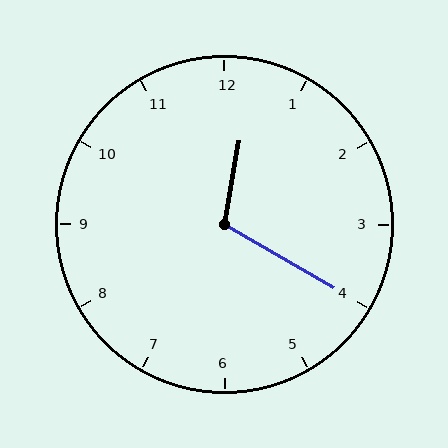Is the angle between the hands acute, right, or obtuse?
It is obtuse.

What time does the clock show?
12:20.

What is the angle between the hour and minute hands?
Approximately 110 degrees.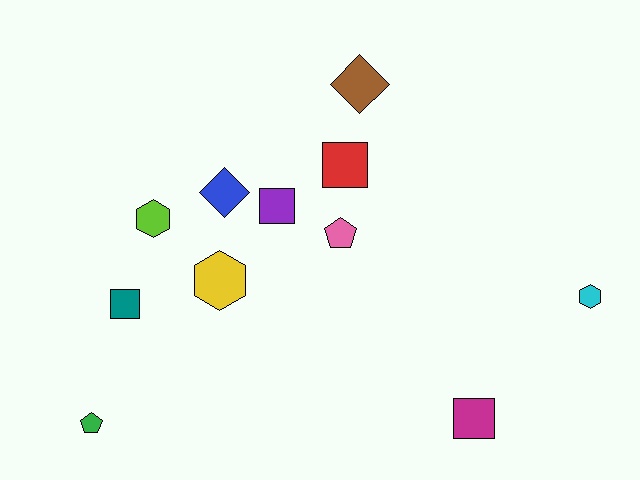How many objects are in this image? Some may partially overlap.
There are 11 objects.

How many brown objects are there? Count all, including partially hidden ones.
There is 1 brown object.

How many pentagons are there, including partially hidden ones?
There are 2 pentagons.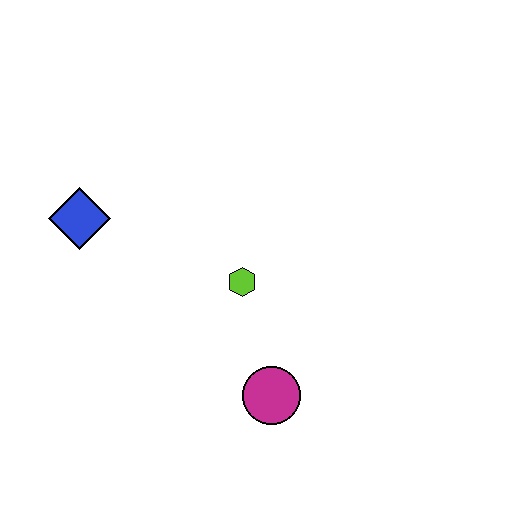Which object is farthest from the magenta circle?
The blue diamond is farthest from the magenta circle.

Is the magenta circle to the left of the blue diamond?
No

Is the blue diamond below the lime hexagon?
No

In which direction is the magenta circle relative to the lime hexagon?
The magenta circle is below the lime hexagon.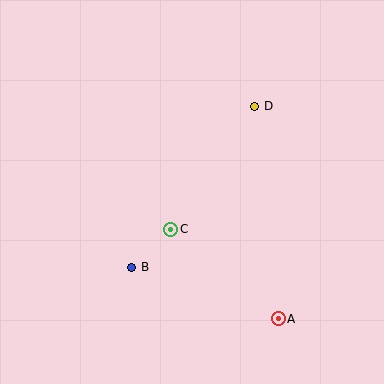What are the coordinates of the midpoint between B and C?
The midpoint between B and C is at (151, 248).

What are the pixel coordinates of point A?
Point A is at (278, 319).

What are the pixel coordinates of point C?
Point C is at (171, 229).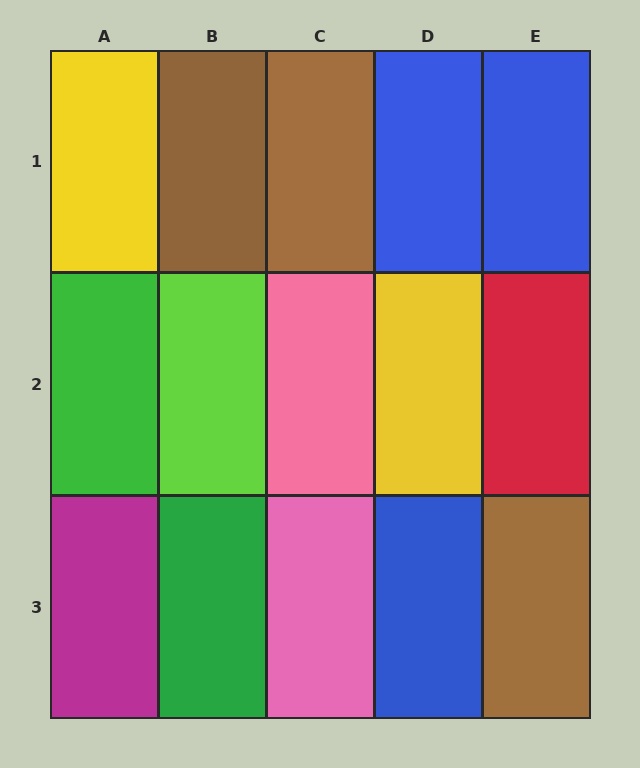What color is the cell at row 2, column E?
Red.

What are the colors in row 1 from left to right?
Yellow, brown, brown, blue, blue.